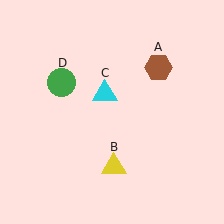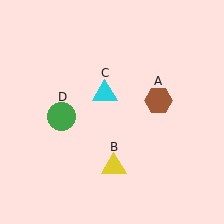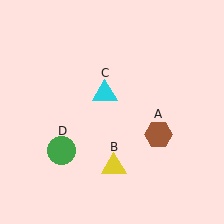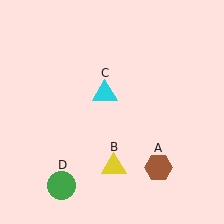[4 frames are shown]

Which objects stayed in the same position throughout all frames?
Yellow triangle (object B) and cyan triangle (object C) remained stationary.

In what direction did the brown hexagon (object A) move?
The brown hexagon (object A) moved down.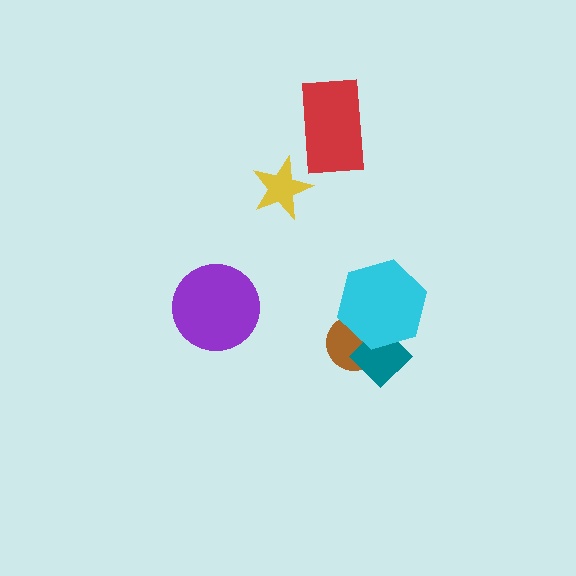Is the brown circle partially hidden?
Yes, it is partially covered by another shape.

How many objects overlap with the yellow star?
0 objects overlap with the yellow star.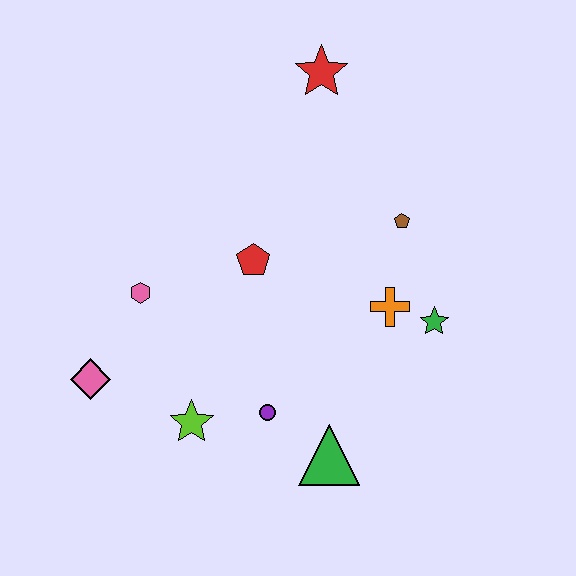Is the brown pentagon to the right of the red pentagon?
Yes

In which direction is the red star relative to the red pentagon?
The red star is above the red pentagon.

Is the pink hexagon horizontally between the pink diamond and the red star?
Yes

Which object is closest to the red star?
The brown pentagon is closest to the red star.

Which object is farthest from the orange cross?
The pink diamond is farthest from the orange cross.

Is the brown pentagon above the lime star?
Yes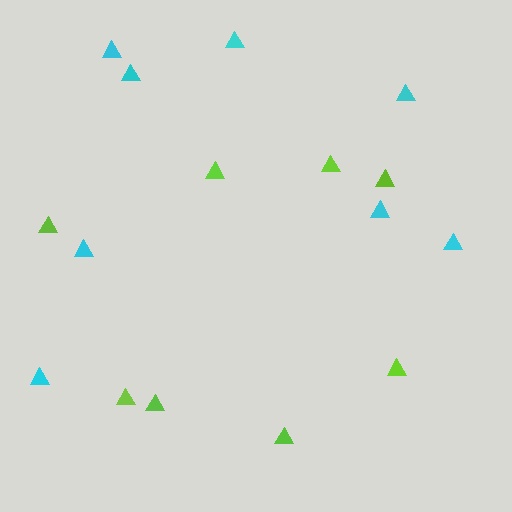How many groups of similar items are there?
There are 2 groups: one group of lime triangles (8) and one group of cyan triangles (8).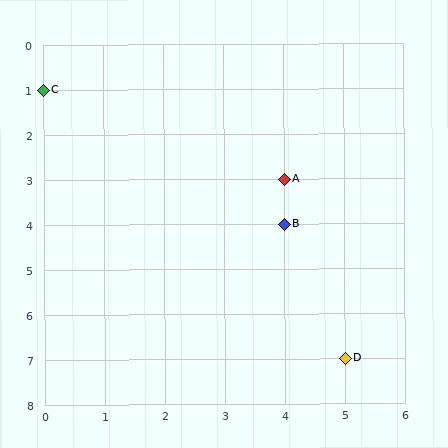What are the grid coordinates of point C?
Point C is at grid coordinates (0, 1).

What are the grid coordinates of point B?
Point B is at grid coordinates (4, 4).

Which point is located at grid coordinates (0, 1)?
Point C is at (0, 1).